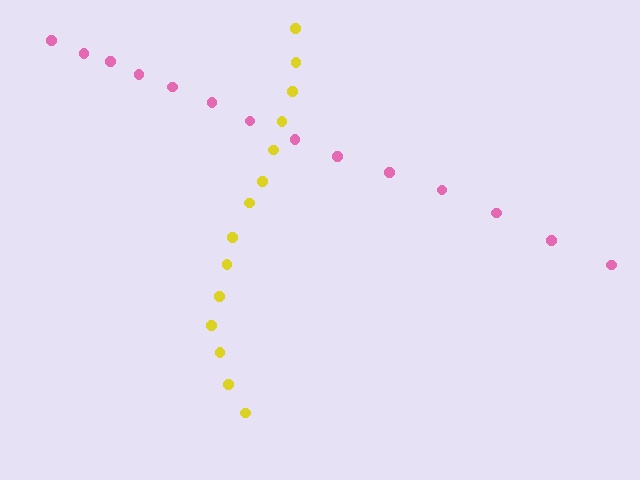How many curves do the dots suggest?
There are 2 distinct paths.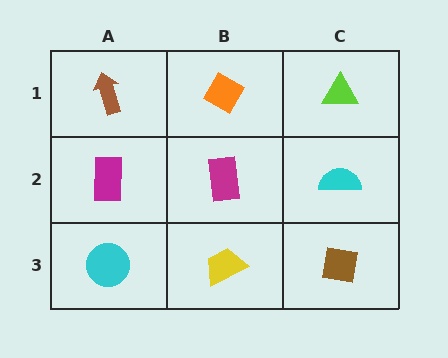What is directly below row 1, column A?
A magenta rectangle.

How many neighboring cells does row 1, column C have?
2.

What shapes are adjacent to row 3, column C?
A cyan semicircle (row 2, column C), a yellow trapezoid (row 3, column B).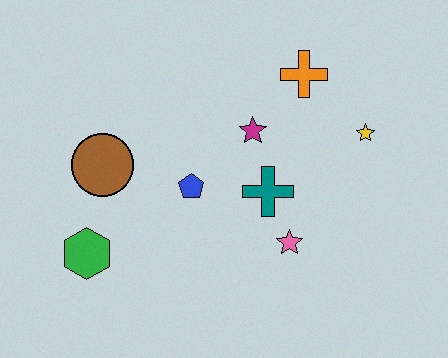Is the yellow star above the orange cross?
No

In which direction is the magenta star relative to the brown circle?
The magenta star is to the right of the brown circle.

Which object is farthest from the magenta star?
The green hexagon is farthest from the magenta star.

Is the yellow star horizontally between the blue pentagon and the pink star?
No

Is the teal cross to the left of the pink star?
Yes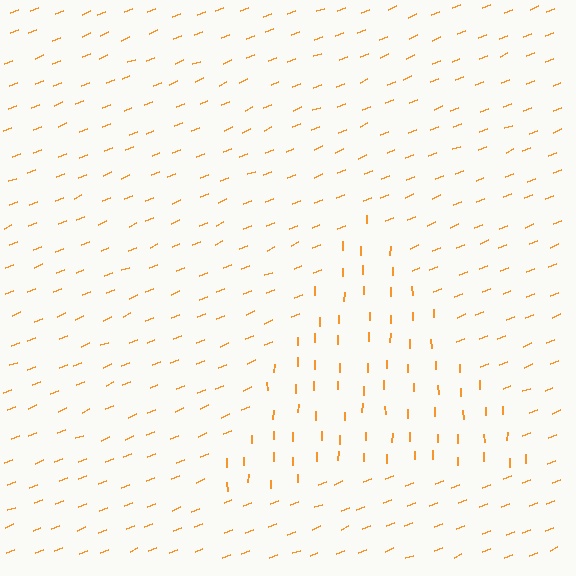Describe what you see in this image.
The image is filled with small orange line segments. A triangle region in the image has lines oriented differently from the surrounding lines, creating a visible texture boundary.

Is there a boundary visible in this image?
Yes, there is a texture boundary formed by a change in line orientation.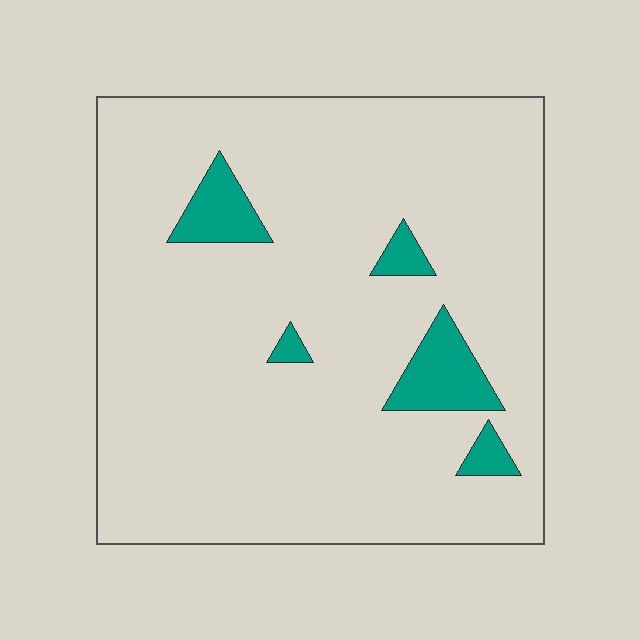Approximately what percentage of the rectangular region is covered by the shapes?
Approximately 10%.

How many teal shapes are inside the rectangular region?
5.